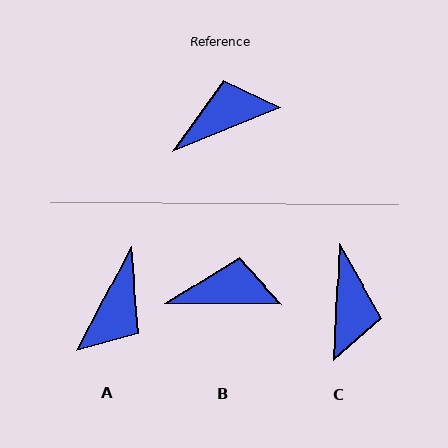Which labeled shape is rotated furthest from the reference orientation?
A, about 140 degrees away.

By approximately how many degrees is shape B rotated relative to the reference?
Approximately 22 degrees clockwise.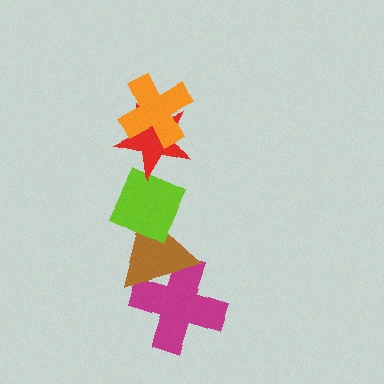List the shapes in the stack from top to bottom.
From top to bottom: the orange cross, the red star, the lime diamond, the brown triangle, the magenta cross.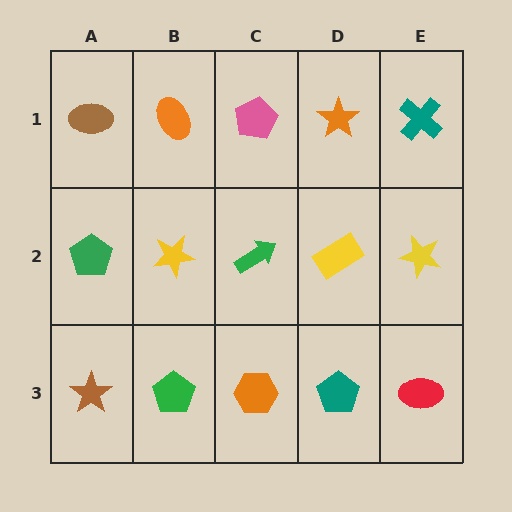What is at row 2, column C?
A green arrow.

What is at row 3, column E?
A red ellipse.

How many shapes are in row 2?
5 shapes.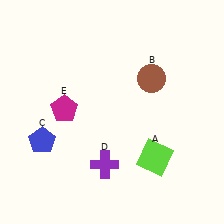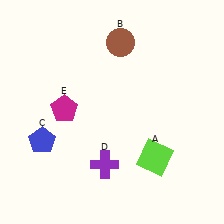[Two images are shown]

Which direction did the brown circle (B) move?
The brown circle (B) moved up.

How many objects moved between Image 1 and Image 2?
1 object moved between the two images.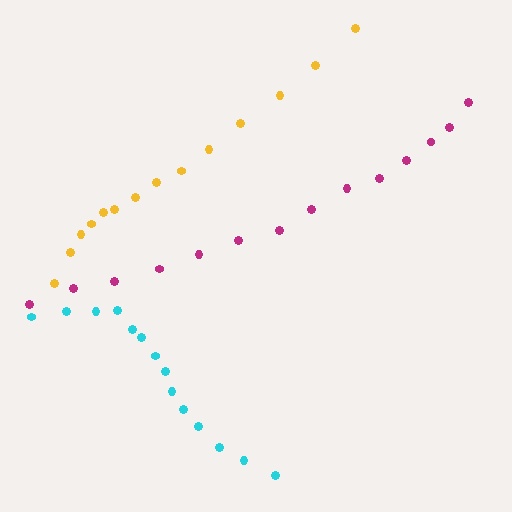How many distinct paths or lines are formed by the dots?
There are 3 distinct paths.